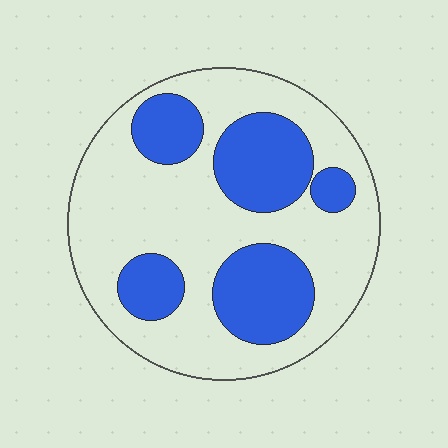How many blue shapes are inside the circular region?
5.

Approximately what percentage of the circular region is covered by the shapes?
Approximately 35%.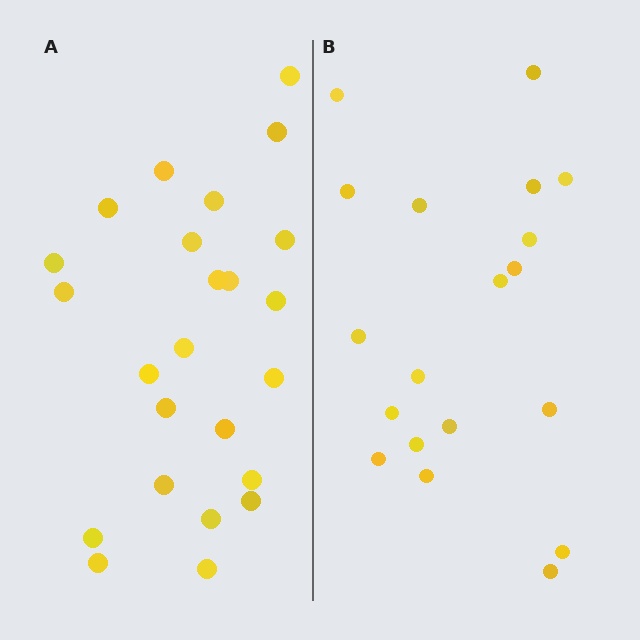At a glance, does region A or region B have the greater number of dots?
Region A (the left region) has more dots.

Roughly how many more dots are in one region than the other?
Region A has about 5 more dots than region B.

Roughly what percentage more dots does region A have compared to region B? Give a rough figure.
About 25% more.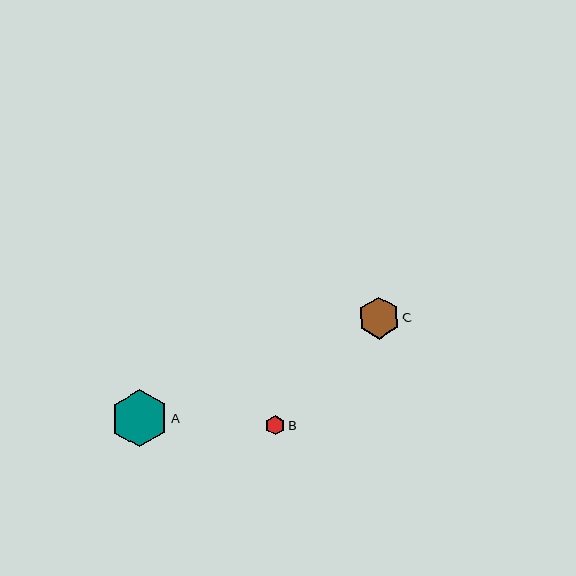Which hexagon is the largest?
Hexagon A is the largest with a size of approximately 57 pixels.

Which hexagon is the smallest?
Hexagon B is the smallest with a size of approximately 19 pixels.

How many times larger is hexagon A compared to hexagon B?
Hexagon A is approximately 3.0 times the size of hexagon B.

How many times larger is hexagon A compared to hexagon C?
Hexagon A is approximately 1.4 times the size of hexagon C.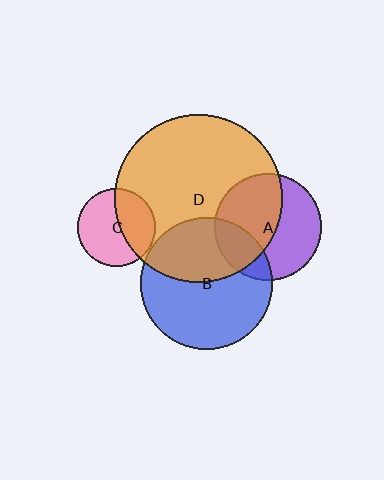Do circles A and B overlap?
Yes.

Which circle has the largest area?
Circle D (orange).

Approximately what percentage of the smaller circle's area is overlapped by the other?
Approximately 25%.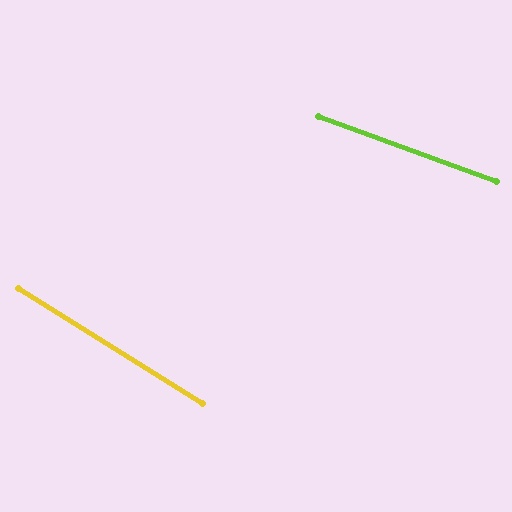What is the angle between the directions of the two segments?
Approximately 12 degrees.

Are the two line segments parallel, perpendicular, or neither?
Neither parallel nor perpendicular — they differ by about 12°.